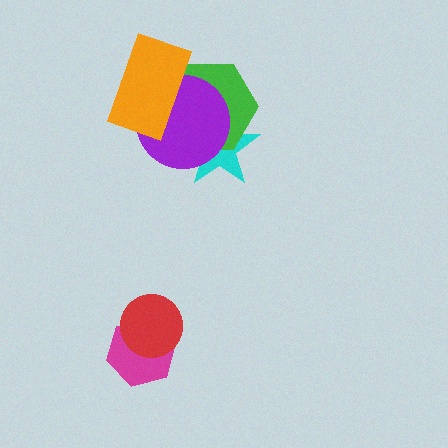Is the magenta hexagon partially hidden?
Yes, it is partially covered by another shape.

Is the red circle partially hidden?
No, no other shape covers it.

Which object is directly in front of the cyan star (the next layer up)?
The green hexagon is directly in front of the cyan star.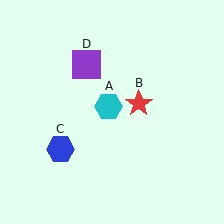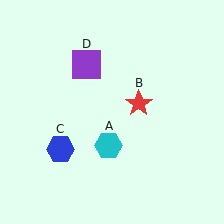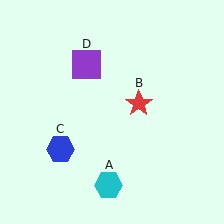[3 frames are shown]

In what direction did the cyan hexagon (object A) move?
The cyan hexagon (object A) moved down.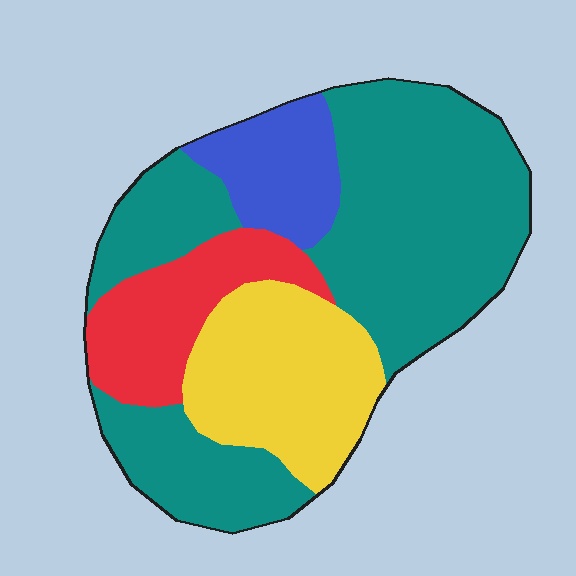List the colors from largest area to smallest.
From largest to smallest: teal, yellow, red, blue.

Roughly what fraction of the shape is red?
Red takes up about one eighth (1/8) of the shape.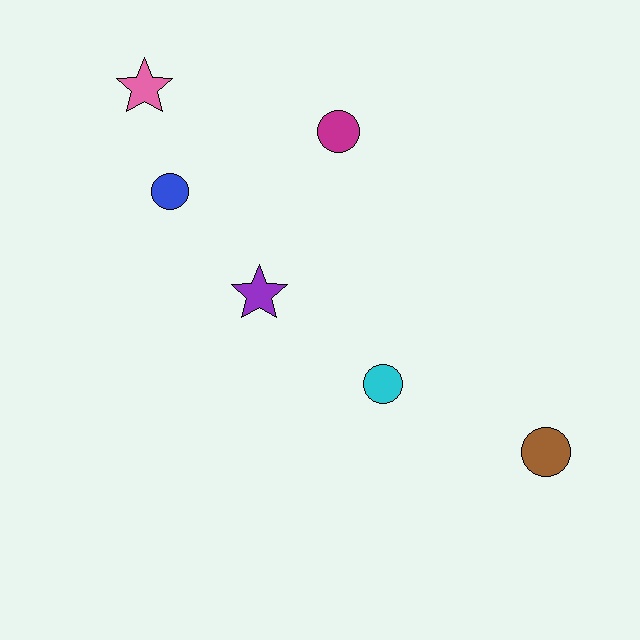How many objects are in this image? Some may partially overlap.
There are 6 objects.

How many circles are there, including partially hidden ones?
There are 4 circles.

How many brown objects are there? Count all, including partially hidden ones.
There is 1 brown object.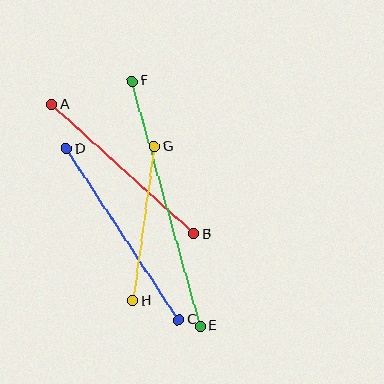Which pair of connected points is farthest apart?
Points E and F are farthest apart.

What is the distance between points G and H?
The distance is approximately 156 pixels.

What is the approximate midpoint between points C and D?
The midpoint is at approximately (123, 234) pixels.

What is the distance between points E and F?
The distance is approximately 254 pixels.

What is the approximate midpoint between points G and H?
The midpoint is at approximately (144, 224) pixels.